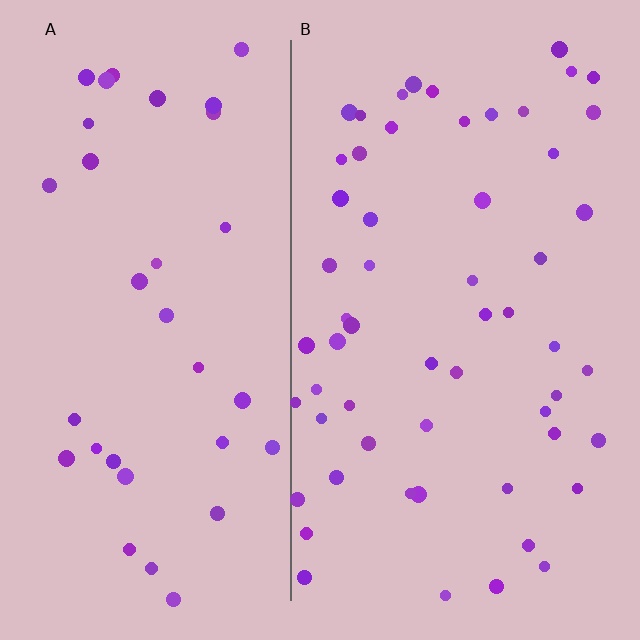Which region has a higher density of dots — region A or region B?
B (the right).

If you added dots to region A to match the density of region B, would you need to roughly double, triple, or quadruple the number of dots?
Approximately double.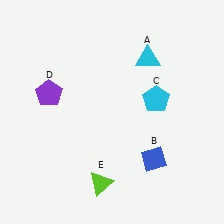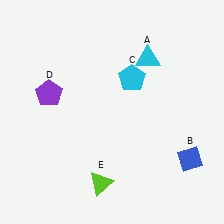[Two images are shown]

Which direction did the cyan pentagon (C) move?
The cyan pentagon (C) moved left.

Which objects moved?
The objects that moved are: the blue diamond (B), the cyan pentagon (C).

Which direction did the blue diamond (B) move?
The blue diamond (B) moved right.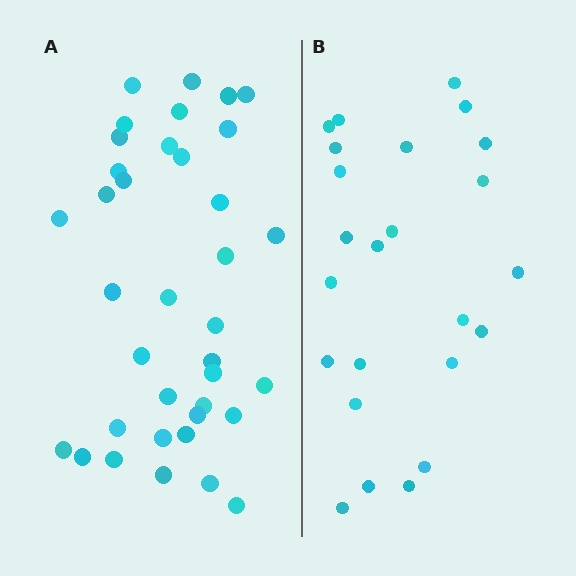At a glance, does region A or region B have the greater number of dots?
Region A (the left region) has more dots.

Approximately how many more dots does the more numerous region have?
Region A has approximately 15 more dots than region B.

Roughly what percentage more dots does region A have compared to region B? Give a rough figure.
About 55% more.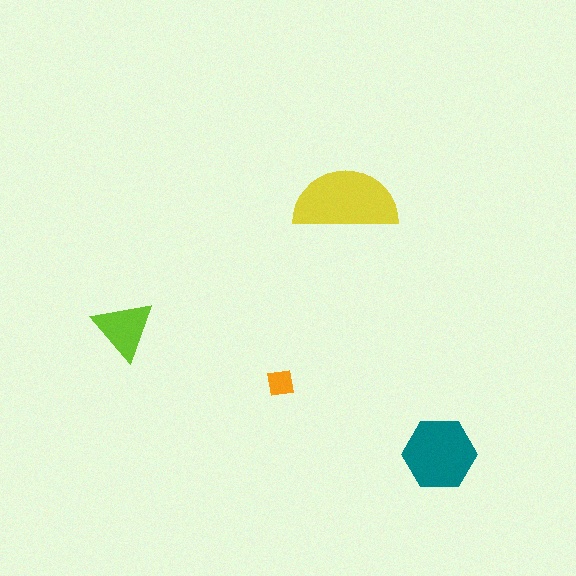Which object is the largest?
The yellow semicircle.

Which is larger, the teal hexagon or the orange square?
The teal hexagon.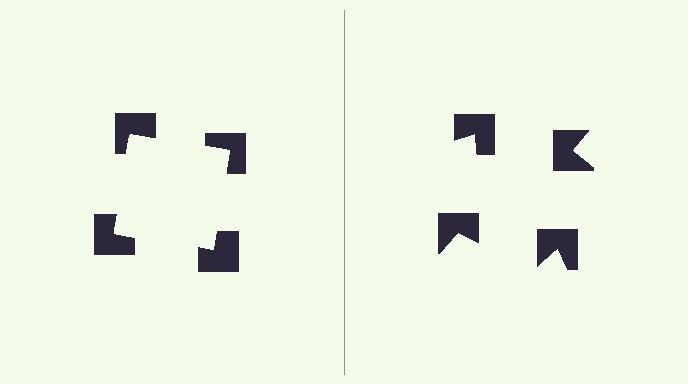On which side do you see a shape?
An illusory square appears on the left side. On the right side the wedge cuts are rotated, so no coherent shape forms.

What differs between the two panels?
The notched squares are positioned identically on both sides; only the wedge orientations differ. On the left they align to a square; on the right they are misaligned.